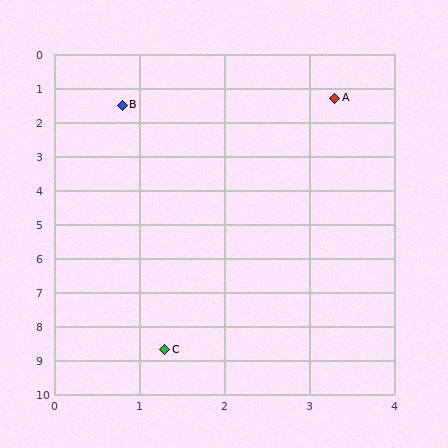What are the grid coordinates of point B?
Point B is at approximately (0.8, 1.5).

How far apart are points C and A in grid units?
Points C and A are about 7.7 grid units apart.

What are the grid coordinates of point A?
Point A is at approximately (3.3, 1.3).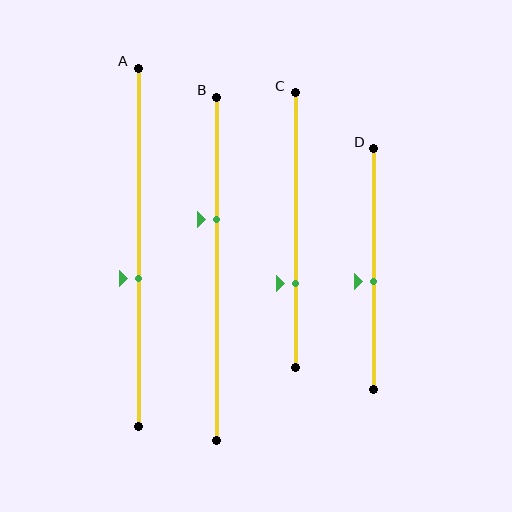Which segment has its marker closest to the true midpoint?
Segment D has its marker closest to the true midpoint.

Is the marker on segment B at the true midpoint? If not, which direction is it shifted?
No, the marker on segment B is shifted upward by about 14% of the segment length.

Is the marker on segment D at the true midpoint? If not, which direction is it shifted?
No, the marker on segment D is shifted downward by about 5% of the segment length.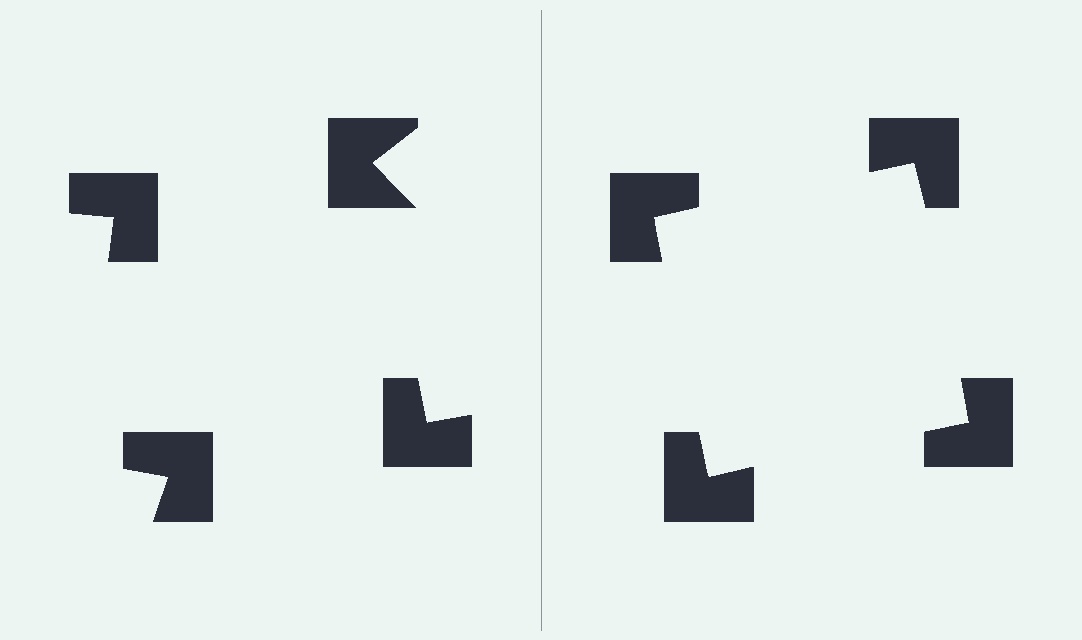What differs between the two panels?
The notched squares are positioned identically on both sides; only the wedge orientations differ. On the right they align to a square; on the left they are misaligned.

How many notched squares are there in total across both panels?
8 — 4 on each side.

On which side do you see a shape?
An illusory square appears on the right side. On the left side the wedge cuts are rotated, so no coherent shape forms.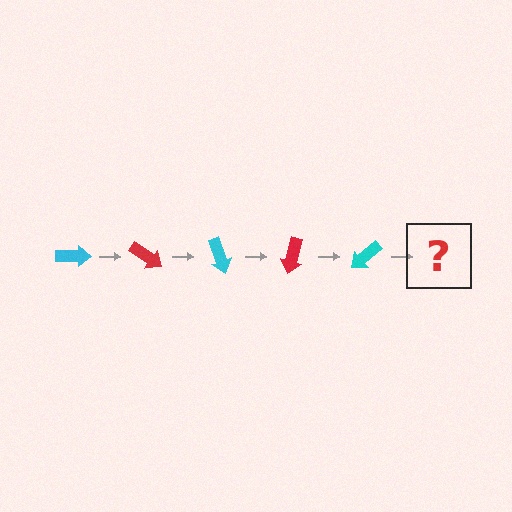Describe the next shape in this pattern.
It should be a red arrow, rotated 175 degrees from the start.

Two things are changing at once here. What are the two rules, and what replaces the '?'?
The two rules are that it rotates 35 degrees each step and the color cycles through cyan and red. The '?' should be a red arrow, rotated 175 degrees from the start.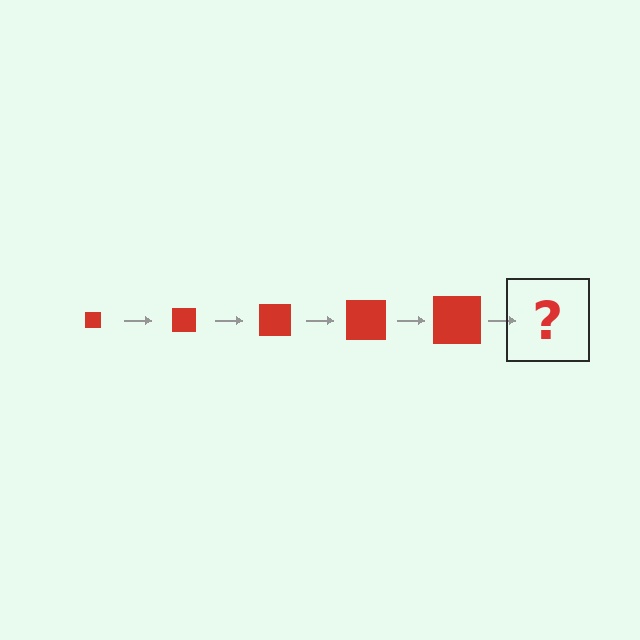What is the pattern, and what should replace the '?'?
The pattern is that the square gets progressively larger each step. The '?' should be a red square, larger than the previous one.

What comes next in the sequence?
The next element should be a red square, larger than the previous one.